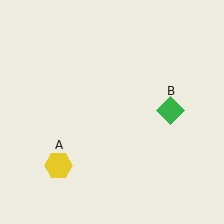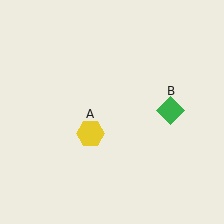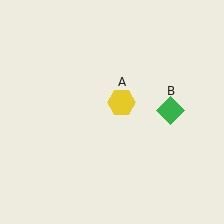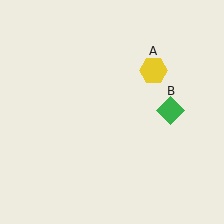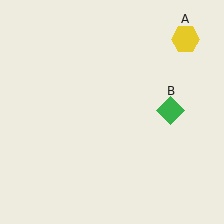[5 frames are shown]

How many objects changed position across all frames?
1 object changed position: yellow hexagon (object A).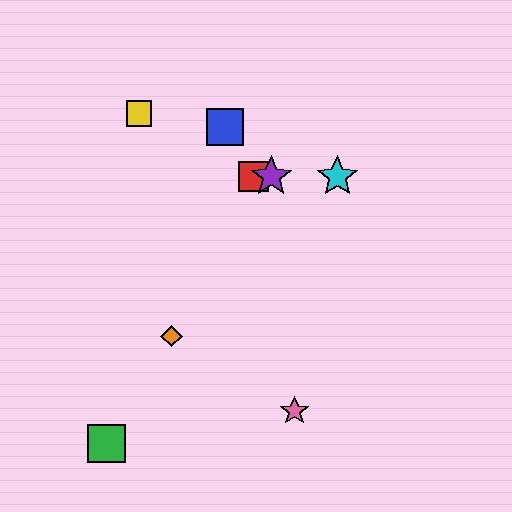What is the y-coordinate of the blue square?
The blue square is at y≈127.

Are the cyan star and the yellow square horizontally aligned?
No, the cyan star is at y≈177 and the yellow square is at y≈113.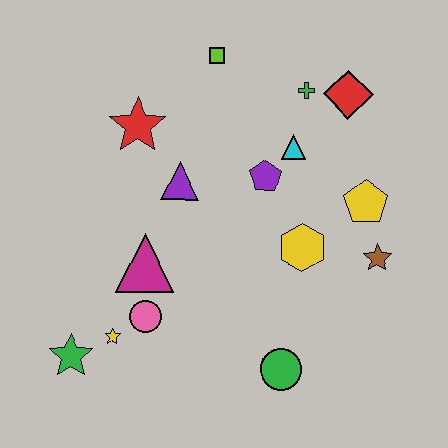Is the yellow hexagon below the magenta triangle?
No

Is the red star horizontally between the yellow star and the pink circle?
Yes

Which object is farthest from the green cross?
The green star is farthest from the green cross.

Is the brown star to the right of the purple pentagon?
Yes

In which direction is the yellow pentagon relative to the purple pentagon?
The yellow pentagon is to the right of the purple pentagon.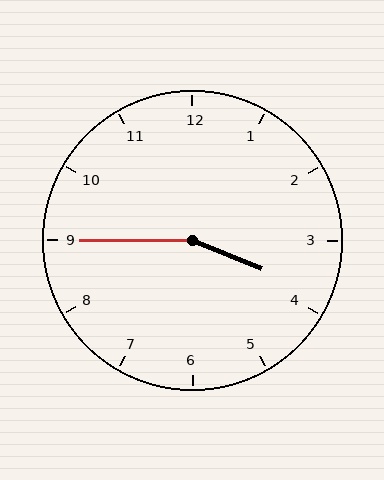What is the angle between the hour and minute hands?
Approximately 158 degrees.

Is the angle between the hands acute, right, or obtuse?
It is obtuse.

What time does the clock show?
3:45.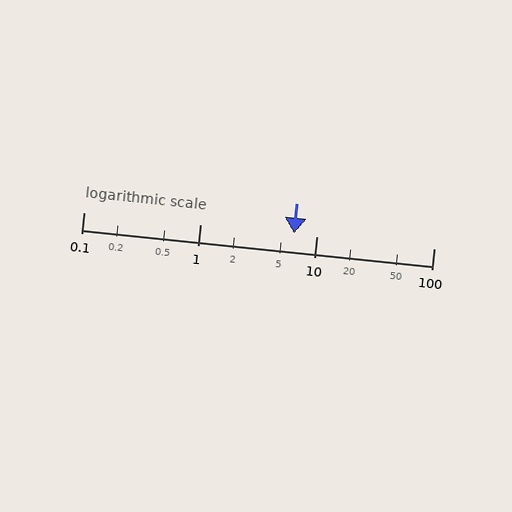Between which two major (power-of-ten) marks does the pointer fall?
The pointer is between 1 and 10.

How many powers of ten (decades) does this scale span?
The scale spans 3 decades, from 0.1 to 100.